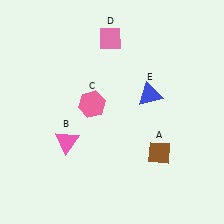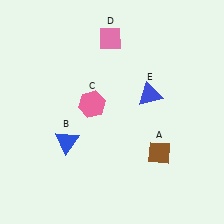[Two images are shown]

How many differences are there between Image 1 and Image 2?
There is 1 difference between the two images.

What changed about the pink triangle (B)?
In Image 1, B is pink. In Image 2, it changed to blue.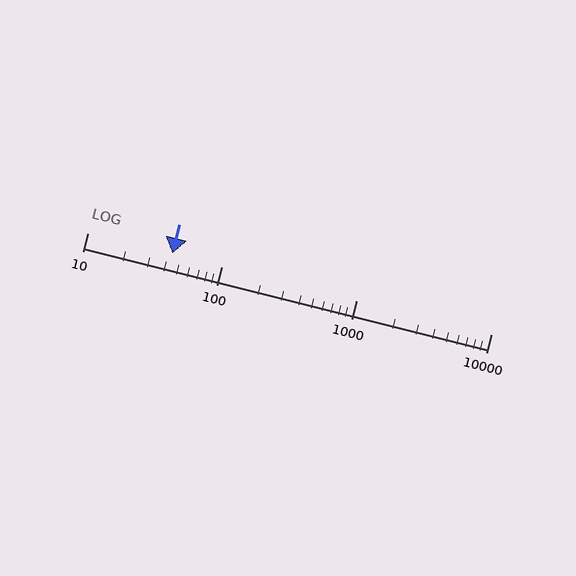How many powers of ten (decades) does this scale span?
The scale spans 3 decades, from 10 to 10000.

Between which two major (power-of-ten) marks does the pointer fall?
The pointer is between 10 and 100.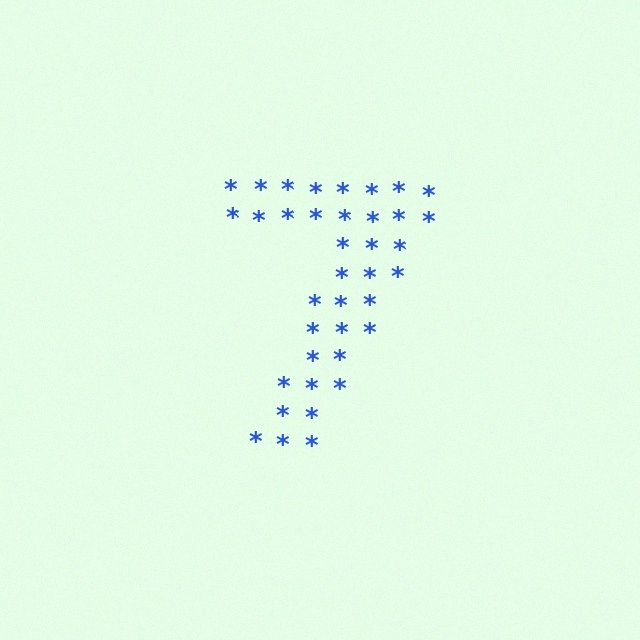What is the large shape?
The large shape is the digit 7.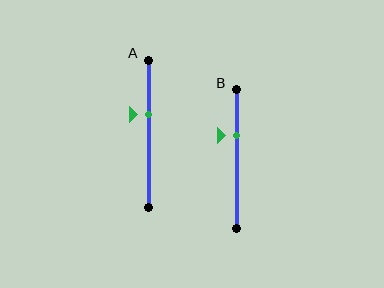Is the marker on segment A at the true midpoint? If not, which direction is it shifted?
No, the marker on segment A is shifted upward by about 13% of the segment length.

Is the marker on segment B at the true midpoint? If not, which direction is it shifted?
No, the marker on segment B is shifted upward by about 17% of the segment length.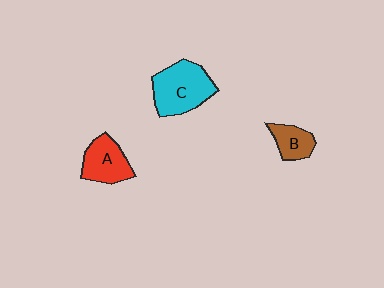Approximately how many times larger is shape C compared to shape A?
Approximately 1.4 times.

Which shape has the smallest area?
Shape B (brown).